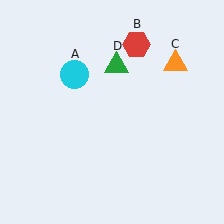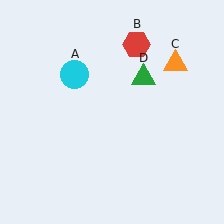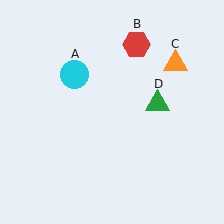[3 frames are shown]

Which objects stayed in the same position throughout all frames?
Cyan circle (object A) and red hexagon (object B) and orange triangle (object C) remained stationary.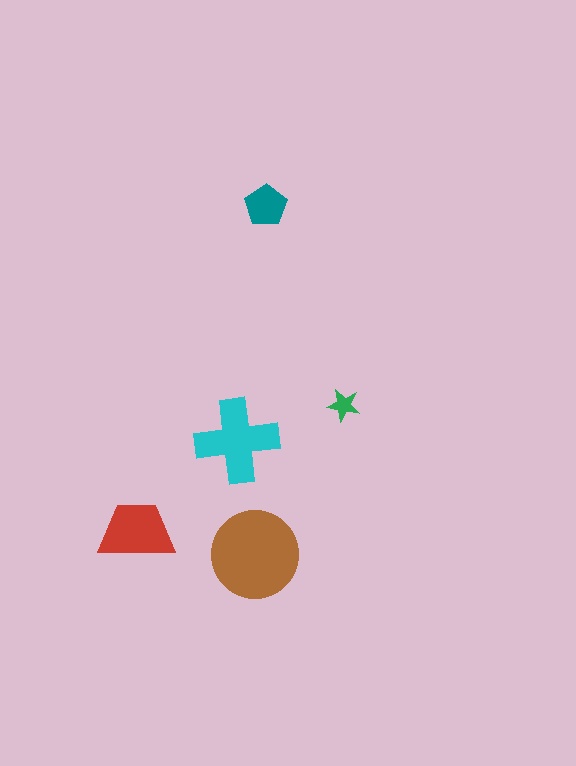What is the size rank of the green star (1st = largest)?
5th.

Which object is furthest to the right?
The green star is rightmost.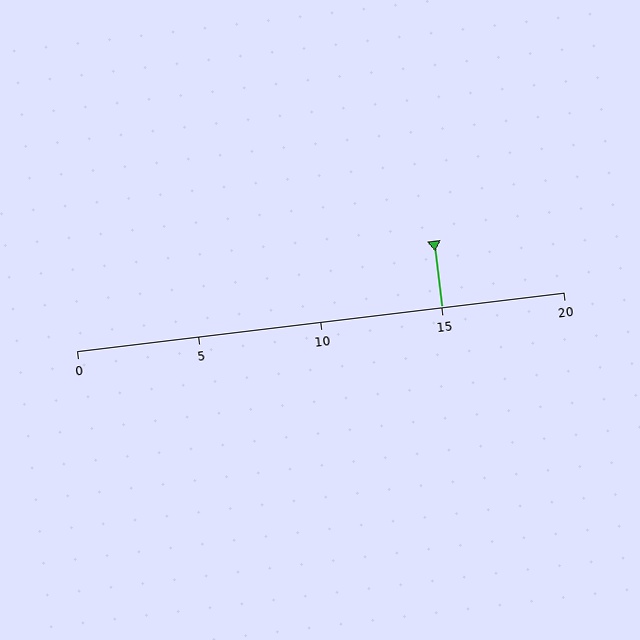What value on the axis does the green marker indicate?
The marker indicates approximately 15.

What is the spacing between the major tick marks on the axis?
The major ticks are spaced 5 apart.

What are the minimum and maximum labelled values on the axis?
The axis runs from 0 to 20.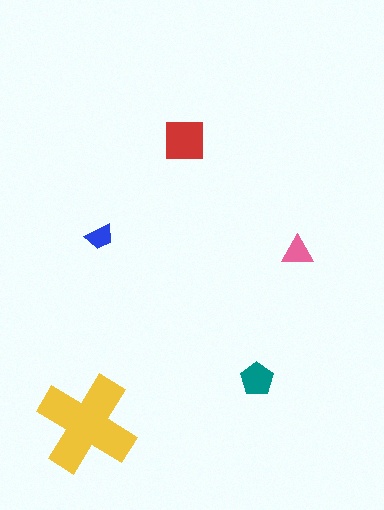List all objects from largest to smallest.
The yellow cross, the red square, the teal pentagon, the pink triangle, the blue trapezoid.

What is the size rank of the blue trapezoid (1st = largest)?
5th.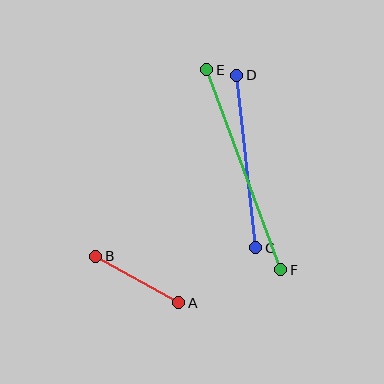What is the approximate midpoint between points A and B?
The midpoint is at approximately (137, 280) pixels.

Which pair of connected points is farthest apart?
Points E and F are farthest apart.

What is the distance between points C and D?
The distance is approximately 173 pixels.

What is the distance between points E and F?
The distance is approximately 213 pixels.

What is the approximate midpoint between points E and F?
The midpoint is at approximately (244, 170) pixels.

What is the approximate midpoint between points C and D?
The midpoint is at approximately (246, 162) pixels.